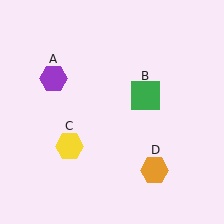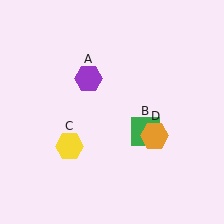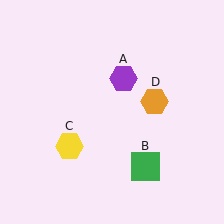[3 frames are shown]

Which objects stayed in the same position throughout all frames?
Yellow hexagon (object C) remained stationary.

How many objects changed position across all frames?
3 objects changed position: purple hexagon (object A), green square (object B), orange hexagon (object D).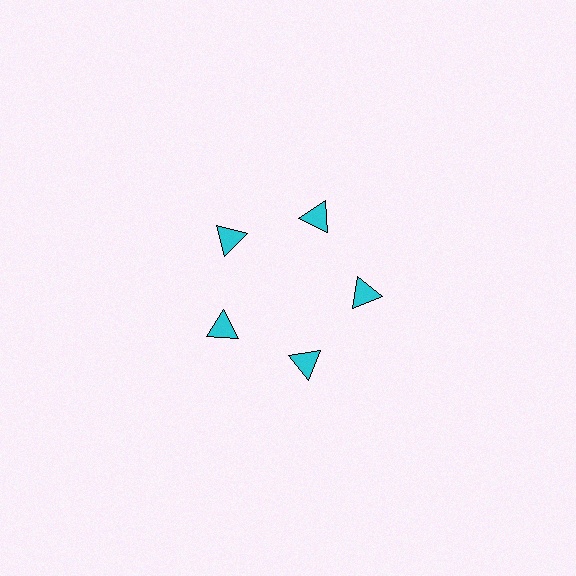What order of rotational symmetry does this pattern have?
This pattern has 5-fold rotational symmetry.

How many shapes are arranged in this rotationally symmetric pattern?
There are 5 shapes, arranged in 5 groups of 1.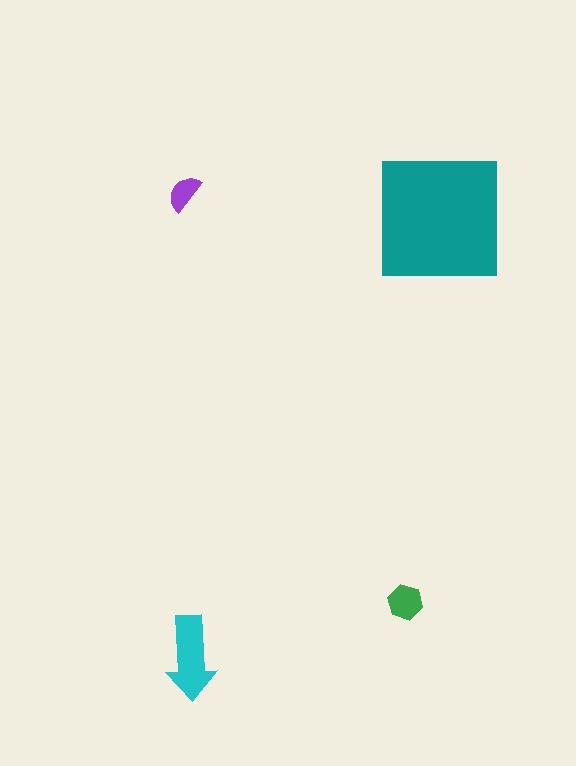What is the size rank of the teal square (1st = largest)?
1st.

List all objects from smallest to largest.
The purple semicircle, the green hexagon, the cyan arrow, the teal square.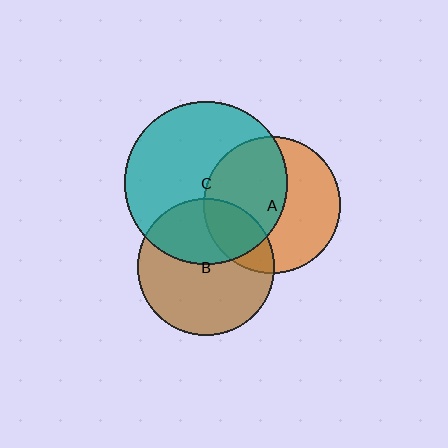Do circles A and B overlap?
Yes.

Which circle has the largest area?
Circle C (teal).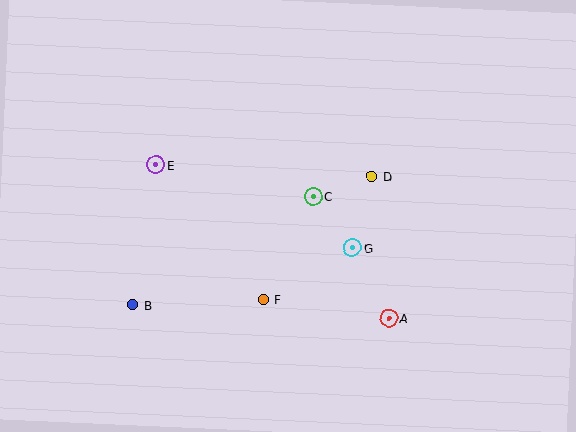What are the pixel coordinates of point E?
Point E is at (156, 165).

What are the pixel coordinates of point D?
Point D is at (371, 177).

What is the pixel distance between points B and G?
The distance between B and G is 227 pixels.